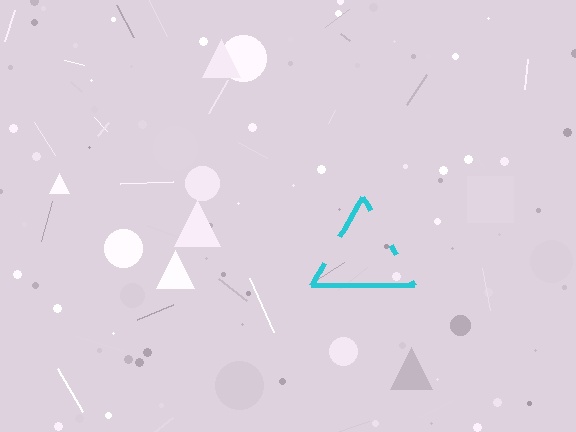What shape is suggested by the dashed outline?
The dashed outline suggests a triangle.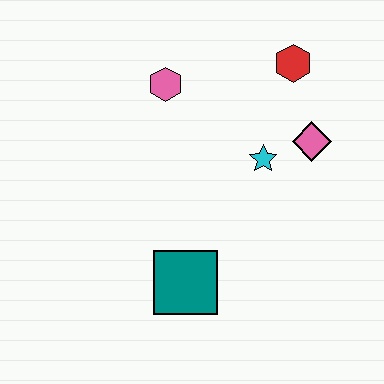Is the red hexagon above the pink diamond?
Yes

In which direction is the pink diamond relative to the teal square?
The pink diamond is above the teal square.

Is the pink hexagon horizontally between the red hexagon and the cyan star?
No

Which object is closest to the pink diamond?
The cyan star is closest to the pink diamond.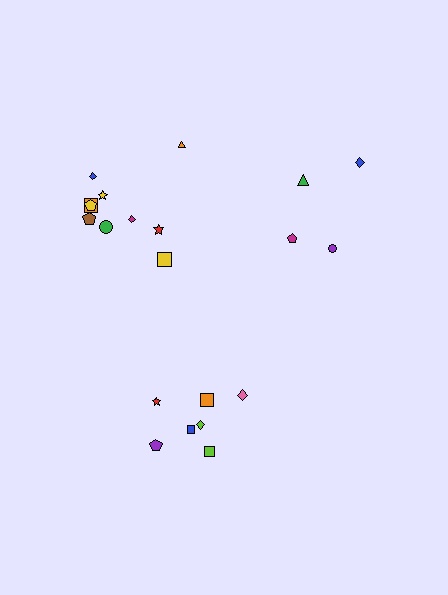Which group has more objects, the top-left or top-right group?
The top-left group.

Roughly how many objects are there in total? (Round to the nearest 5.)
Roughly 20 objects in total.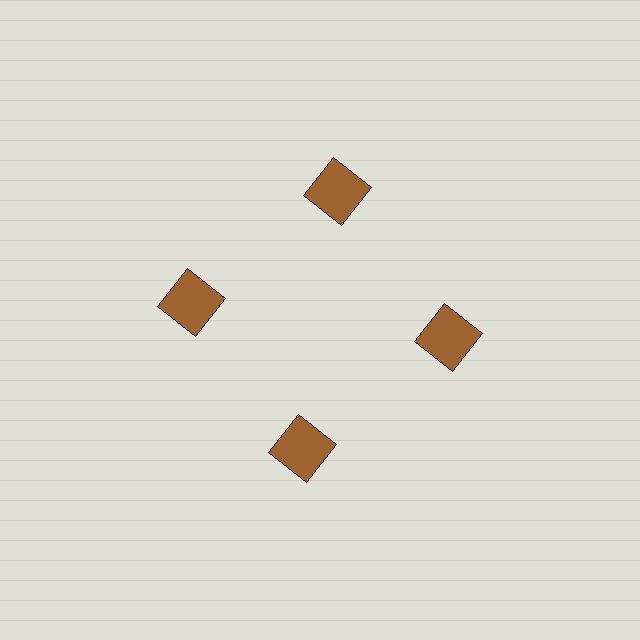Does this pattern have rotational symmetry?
Yes, this pattern has 4-fold rotational symmetry. It looks the same after rotating 90 degrees around the center.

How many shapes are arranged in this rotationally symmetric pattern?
There are 4 shapes, arranged in 4 groups of 1.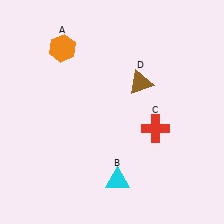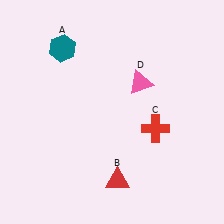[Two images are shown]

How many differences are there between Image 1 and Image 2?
There are 3 differences between the two images.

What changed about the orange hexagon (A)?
In Image 1, A is orange. In Image 2, it changed to teal.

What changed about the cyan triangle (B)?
In Image 1, B is cyan. In Image 2, it changed to red.